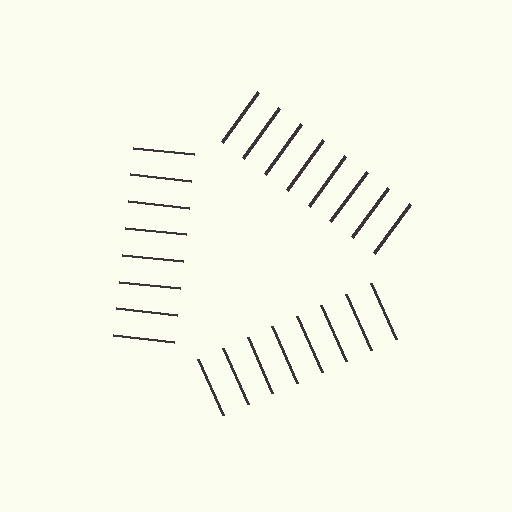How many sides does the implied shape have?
3 sides — the line-ends trace a triangle.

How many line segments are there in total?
24 — 8 along each of the 3 edges.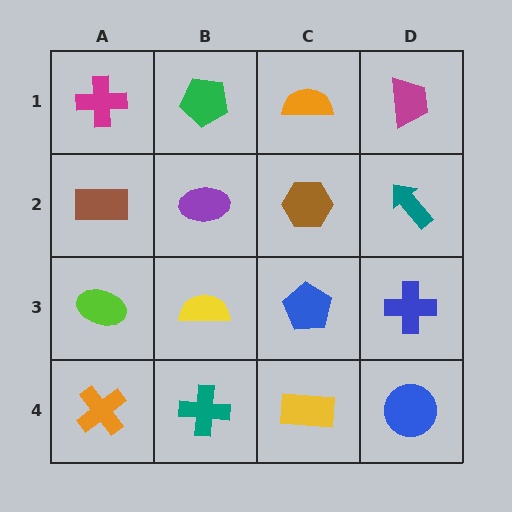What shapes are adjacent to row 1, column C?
A brown hexagon (row 2, column C), a green pentagon (row 1, column B), a magenta trapezoid (row 1, column D).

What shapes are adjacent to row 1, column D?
A teal arrow (row 2, column D), an orange semicircle (row 1, column C).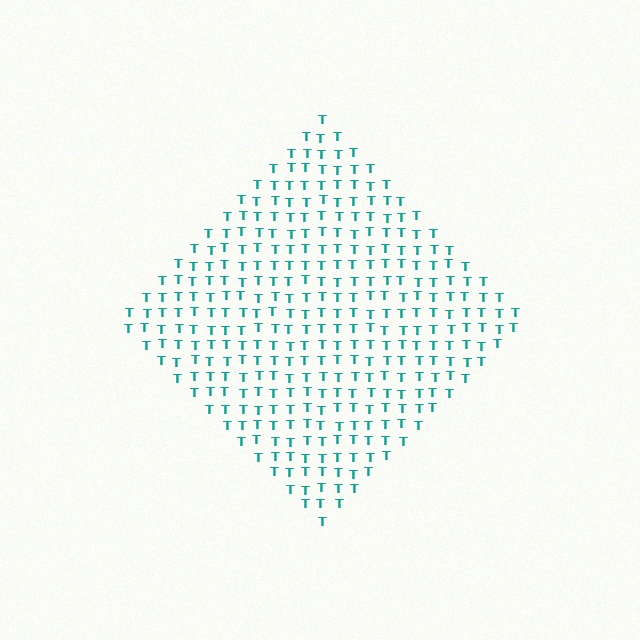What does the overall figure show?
The overall figure shows a diamond.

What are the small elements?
The small elements are letter T's.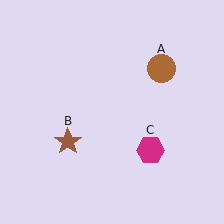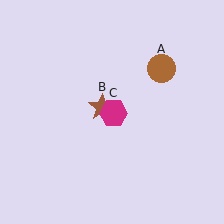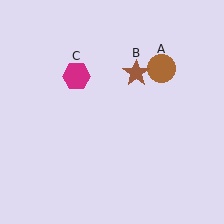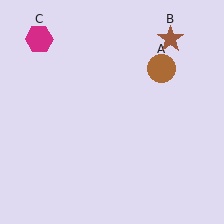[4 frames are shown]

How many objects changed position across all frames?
2 objects changed position: brown star (object B), magenta hexagon (object C).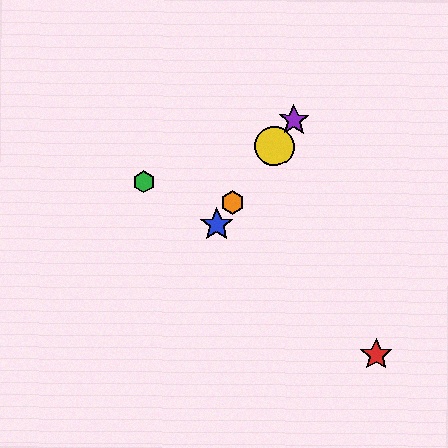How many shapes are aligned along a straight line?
4 shapes (the blue star, the yellow circle, the purple star, the orange hexagon) are aligned along a straight line.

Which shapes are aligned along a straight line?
The blue star, the yellow circle, the purple star, the orange hexagon are aligned along a straight line.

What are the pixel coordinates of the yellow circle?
The yellow circle is at (274, 147).